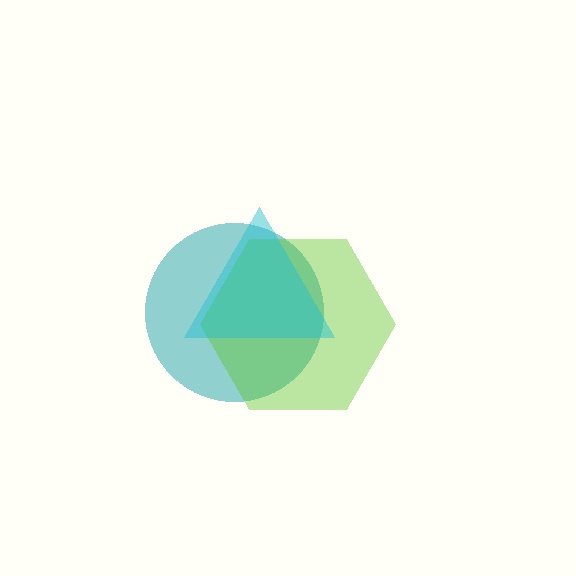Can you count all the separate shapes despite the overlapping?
Yes, there are 3 separate shapes.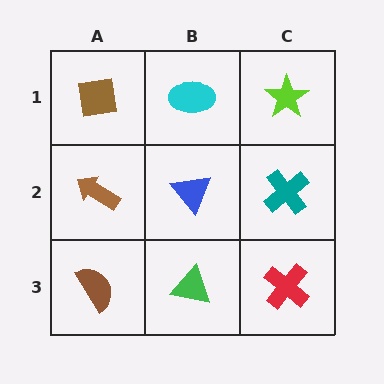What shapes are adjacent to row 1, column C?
A teal cross (row 2, column C), a cyan ellipse (row 1, column B).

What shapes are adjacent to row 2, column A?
A brown square (row 1, column A), a brown semicircle (row 3, column A), a blue triangle (row 2, column B).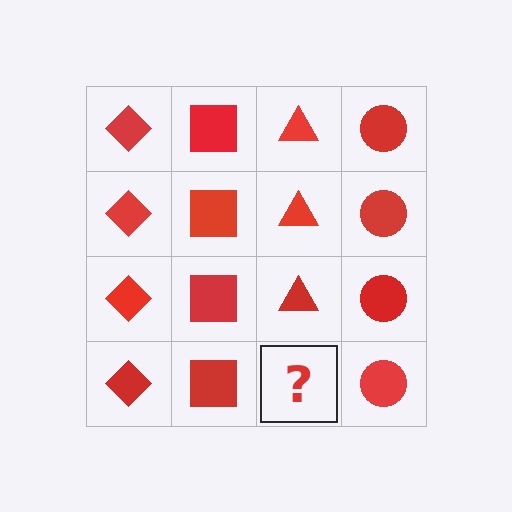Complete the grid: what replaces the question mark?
The question mark should be replaced with a red triangle.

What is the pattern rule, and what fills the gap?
The rule is that each column has a consistent shape. The gap should be filled with a red triangle.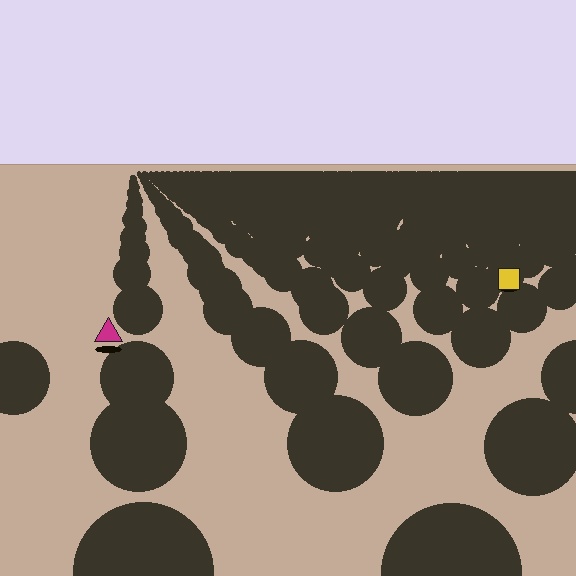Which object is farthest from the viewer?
The yellow square is farthest from the viewer. It appears smaller and the ground texture around it is denser.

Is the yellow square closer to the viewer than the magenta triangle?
No. The magenta triangle is closer — you can tell from the texture gradient: the ground texture is coarser near it.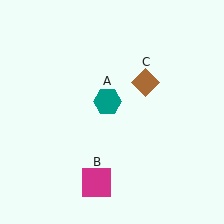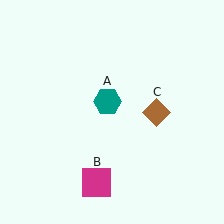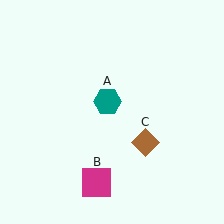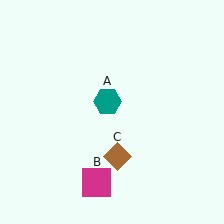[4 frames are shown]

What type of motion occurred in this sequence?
The brown diamond (object C) rotated clockwise around the center of the scene.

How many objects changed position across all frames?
1 object changed position: brown diamond (object C).